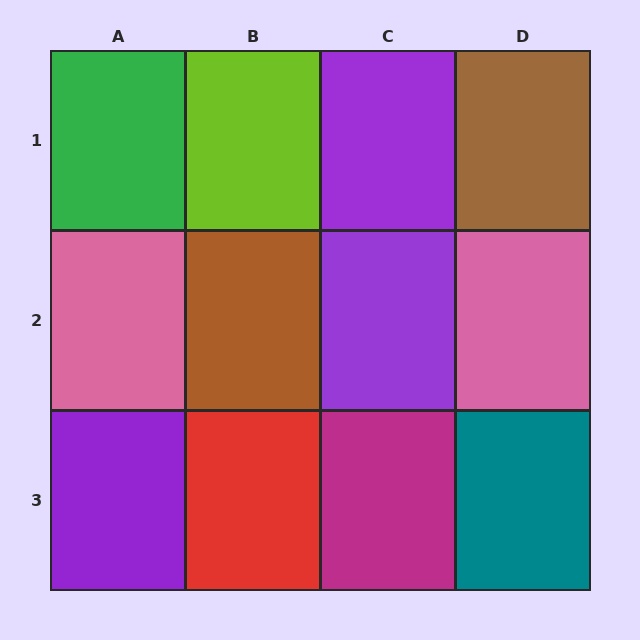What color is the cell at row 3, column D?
Teal.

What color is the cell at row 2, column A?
Pink.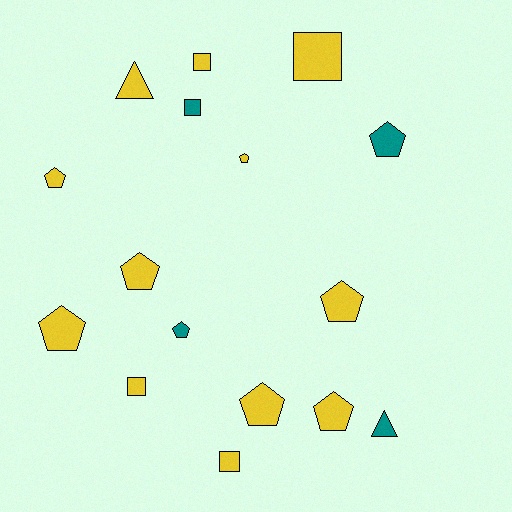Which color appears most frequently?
Yellow, with 12 objects.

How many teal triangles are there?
There is 1 teal triangle.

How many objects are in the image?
There are 16 objects.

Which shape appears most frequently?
Pentagon, with 9 objects.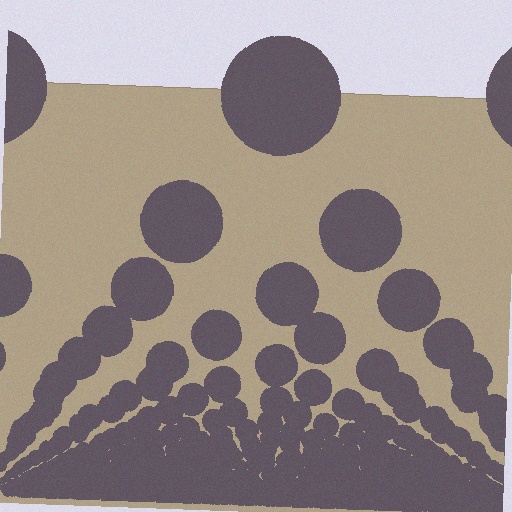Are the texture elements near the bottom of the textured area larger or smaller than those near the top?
Smaller. The gradient is inverted — elements near the bottom are smaller and denser.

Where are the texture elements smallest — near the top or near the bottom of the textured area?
Near the bottom.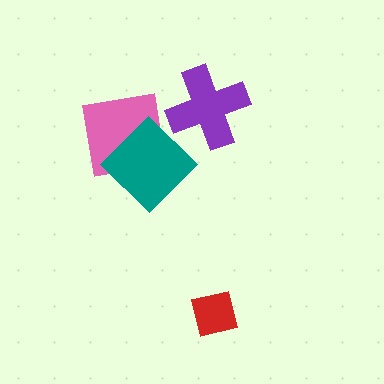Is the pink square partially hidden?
Yes, it is partially covered by another shape.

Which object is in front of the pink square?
The teal diamond is in front of the pink square.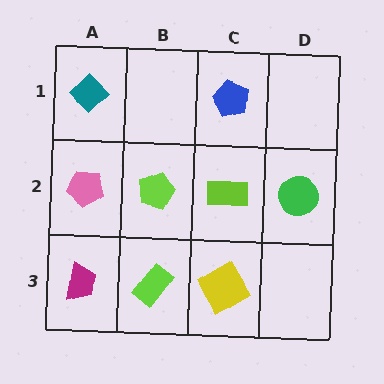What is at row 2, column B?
A lime pentagon.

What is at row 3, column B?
A lime rectangle.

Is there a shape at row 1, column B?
No, that cell is empty.